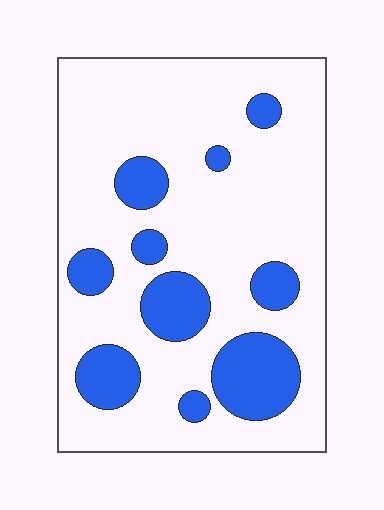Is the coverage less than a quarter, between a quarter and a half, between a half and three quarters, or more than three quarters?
Less than a quarter.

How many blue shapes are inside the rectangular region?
10.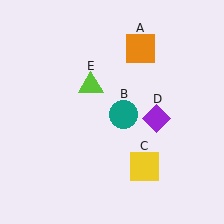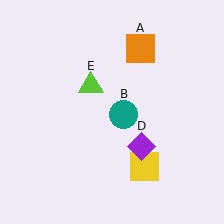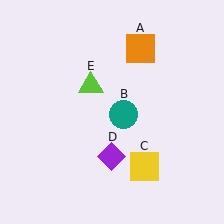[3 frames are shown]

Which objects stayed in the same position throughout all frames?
Orange square (object A) and teal circle (object B) and yellow square (object C) and lime triangle (object E) remained stationary.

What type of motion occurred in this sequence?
The purple diamond (object D) rotated clockwise around the center of the scene.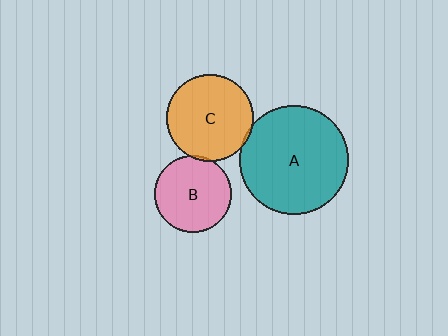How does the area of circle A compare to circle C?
Approximately 1.6 times.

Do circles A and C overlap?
Yes.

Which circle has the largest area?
Circle A (teal).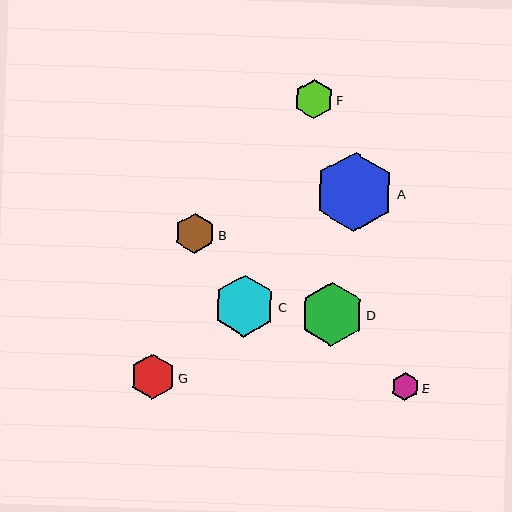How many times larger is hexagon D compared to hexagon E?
Hexagon D is approximately 2.3 times the size of hexagon E.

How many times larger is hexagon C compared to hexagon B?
Hexagon C is approximately 1.5 times the size of hexagon B.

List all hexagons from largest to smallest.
From largest to smallest: A, D, C, G, B, F, E.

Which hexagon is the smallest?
Hexagon E is the smallest with a size of approximately 28 pixels.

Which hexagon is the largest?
Hexagon A is the largest with a size of approximately 79 pixels.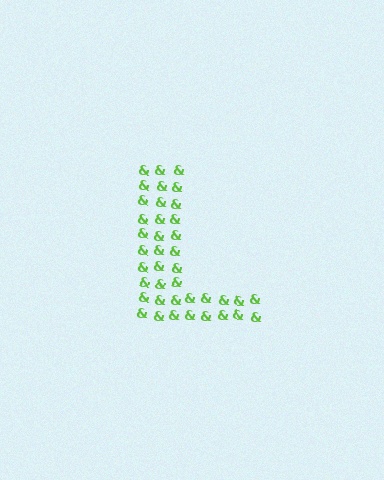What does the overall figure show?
The overall figure shows the letter L.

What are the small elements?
The small elements are ampersands.